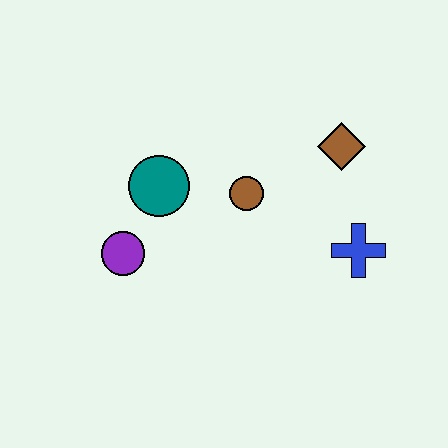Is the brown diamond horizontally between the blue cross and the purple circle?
Yes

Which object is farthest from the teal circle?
The blue cross is farthest from the teal circle.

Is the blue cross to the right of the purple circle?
Yes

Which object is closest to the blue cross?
The brown diamond is closest to the blue cross.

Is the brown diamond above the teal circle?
Yes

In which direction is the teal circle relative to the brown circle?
The teal circle is to the left of the brown circle.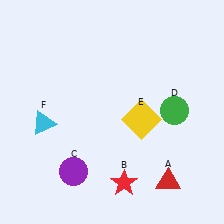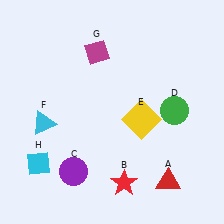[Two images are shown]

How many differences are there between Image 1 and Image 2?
There are 2 differences between the two images.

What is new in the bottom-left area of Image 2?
A cyan diamond (H) was added in the bottom-left area of Image 2.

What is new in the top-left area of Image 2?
A magenta diamond (G) was added in the top-left area of Image 2.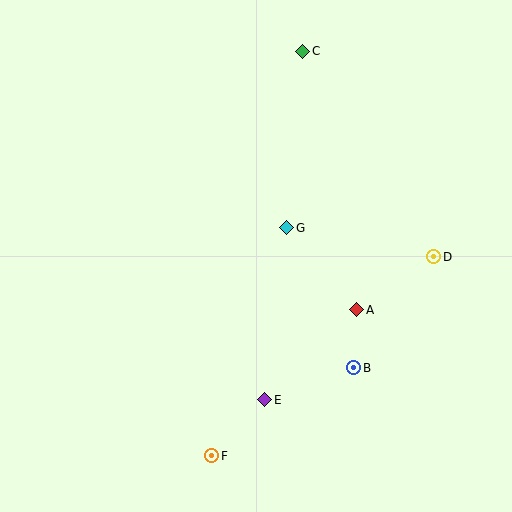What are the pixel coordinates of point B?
Point B is at (354, 368).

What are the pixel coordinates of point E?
Point E is at (265, 400).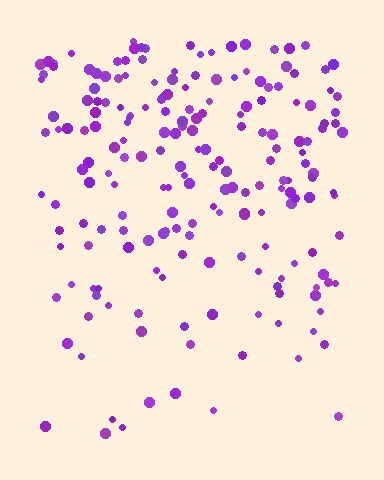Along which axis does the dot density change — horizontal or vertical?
Vertical.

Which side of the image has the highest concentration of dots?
The top.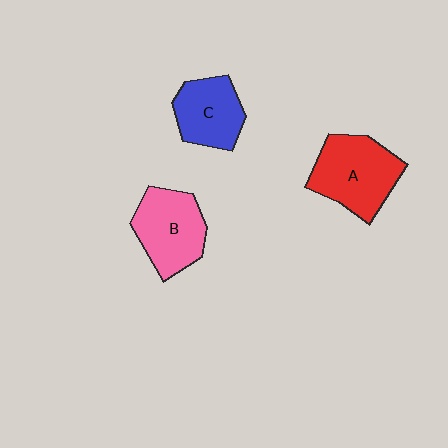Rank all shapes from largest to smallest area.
From largest to smallest: A (red), B (pink), C (blue).